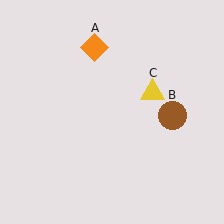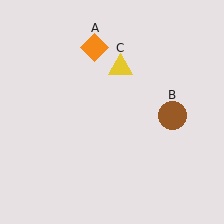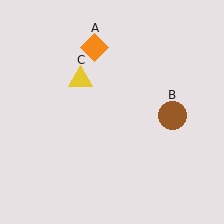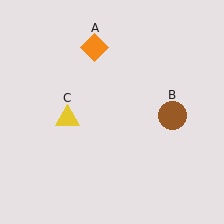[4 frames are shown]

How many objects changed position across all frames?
1 object changed position: yellow triangle (object C).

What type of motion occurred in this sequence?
The yellow triangle (object C) rotated counterclockwise around the center of the scene.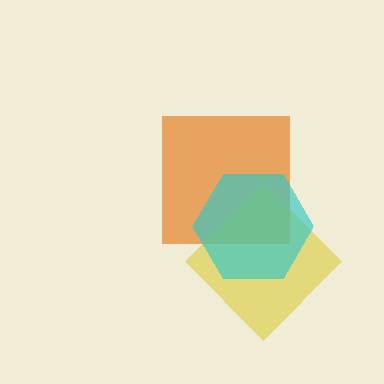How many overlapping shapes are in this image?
There are 3 overlapping shapes in the image.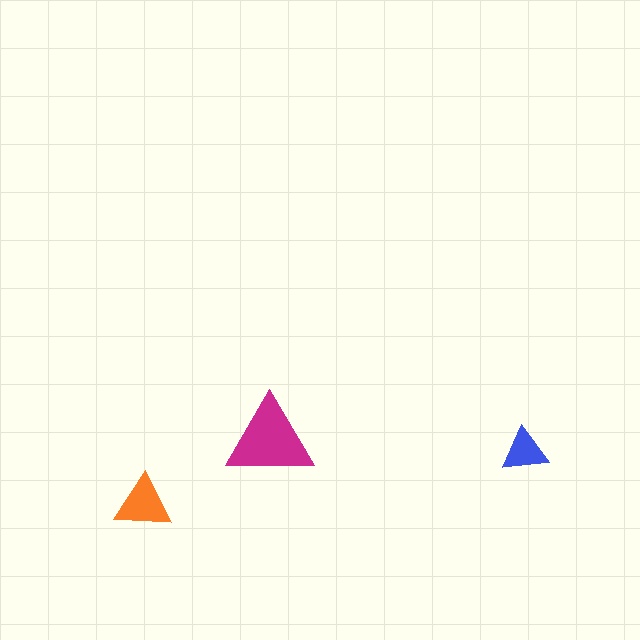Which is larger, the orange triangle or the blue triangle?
The orange one.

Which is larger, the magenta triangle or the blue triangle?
The magenta one.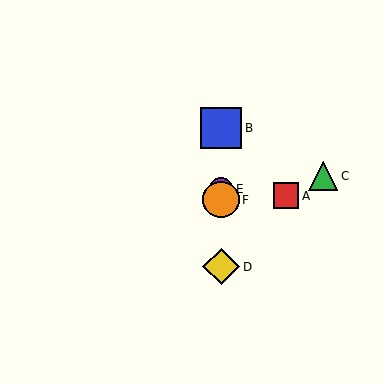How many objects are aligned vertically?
4 objects (B, D, E, F) are aligned vertically.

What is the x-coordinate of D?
Object D is at x≈221.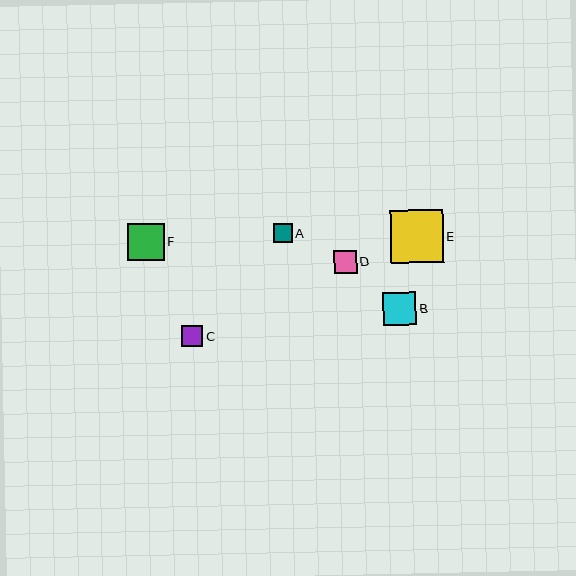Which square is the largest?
Square E is the largest with a size of approximately 53 pixels.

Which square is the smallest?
Square A is the smallest with a size of approximately 18 pixels.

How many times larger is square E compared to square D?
Square E is approximately 2.3 times the size of square D.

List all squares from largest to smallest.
From largest to smallest: E, F, B, D, C, A.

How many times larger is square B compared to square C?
Square B is approximately 1.5 times the size of square C.